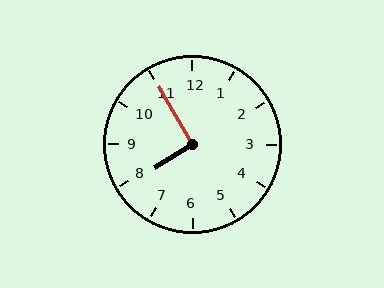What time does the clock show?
7:55.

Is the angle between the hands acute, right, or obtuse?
It is right.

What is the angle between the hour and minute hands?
Approximately 92 degrees.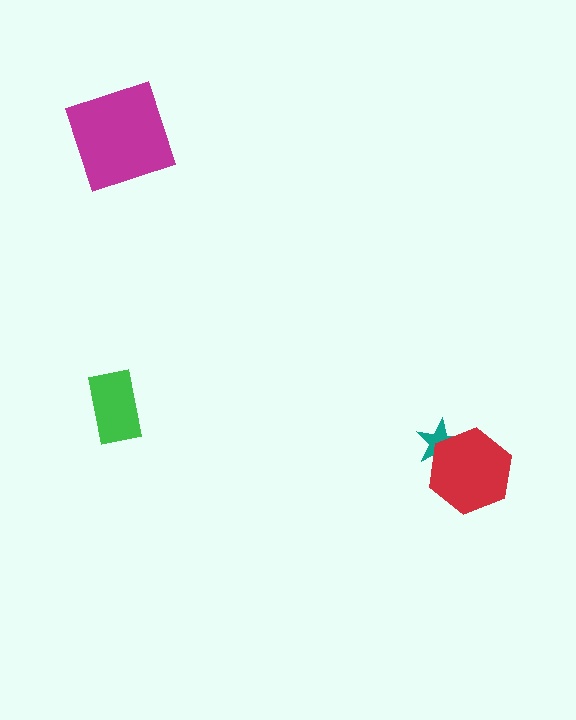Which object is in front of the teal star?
The red hexagon is in front of the teal star.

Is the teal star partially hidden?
Yes, it is partially covered by another shape.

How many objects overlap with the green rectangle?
0 objects overlap with the green rectangle.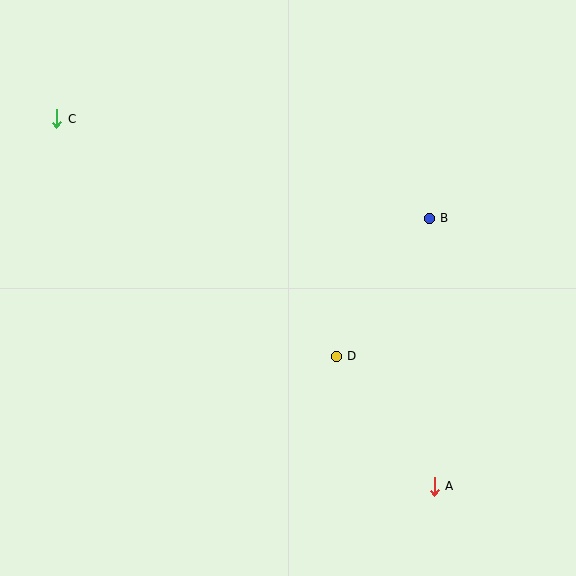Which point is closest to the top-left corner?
Point C is closest to the top-left corner.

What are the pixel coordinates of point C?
Point C is at (57, 119).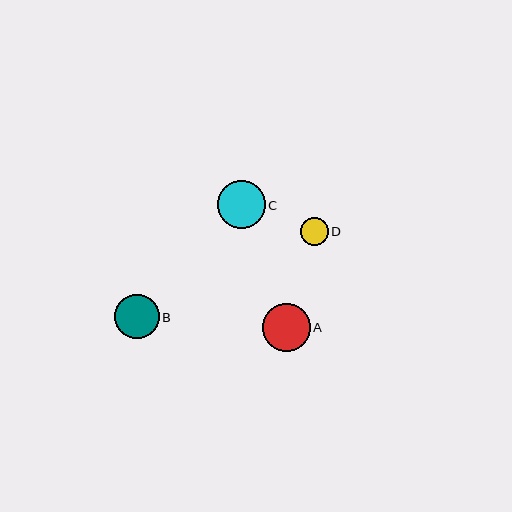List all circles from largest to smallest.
From largest to smallest: C, A, B, D.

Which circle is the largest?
Circle C is the largest with a size of approximately 48 pixels.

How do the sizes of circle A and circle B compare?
Circle A and circle B are approximately the same size.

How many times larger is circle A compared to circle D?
Circle A is approximately 1.7 times the size of circle D.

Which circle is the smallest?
Circle D is the smallest with a size of approximately 28 pixels.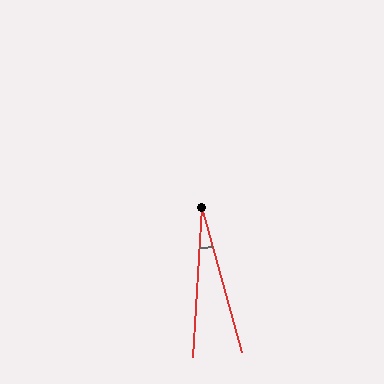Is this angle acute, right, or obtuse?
It is acute.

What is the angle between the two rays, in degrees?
Approximately 19 degrees.